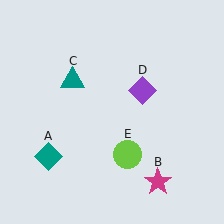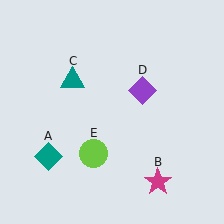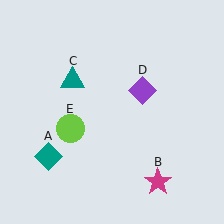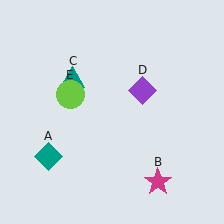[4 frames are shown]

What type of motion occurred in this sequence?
The lime circle (object E) rotated clockwise around the center of the scene.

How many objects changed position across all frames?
1 object changed position: lime circle (object E).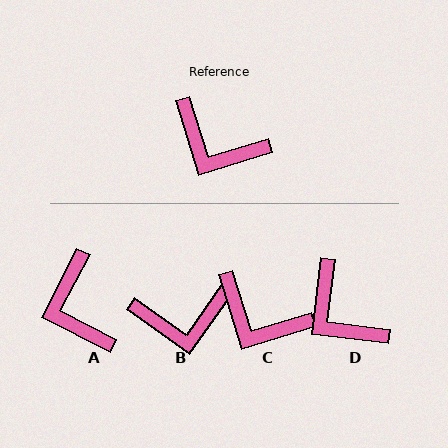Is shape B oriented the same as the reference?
No, it is off by about 37 degrees.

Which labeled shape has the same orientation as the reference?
C.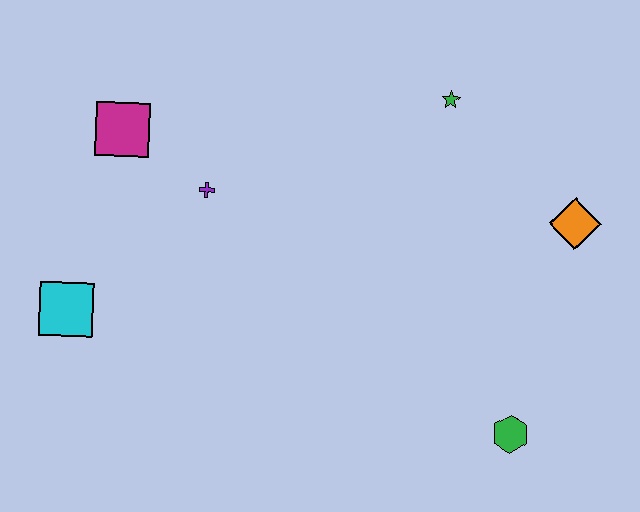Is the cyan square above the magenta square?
No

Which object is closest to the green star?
The orange diamond is closest to the green star.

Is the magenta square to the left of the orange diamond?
Yes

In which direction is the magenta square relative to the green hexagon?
The magenta square is to the left of the green hexagon.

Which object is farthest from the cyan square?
The orange diamond is farthest from the cyan square.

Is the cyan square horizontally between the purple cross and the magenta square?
No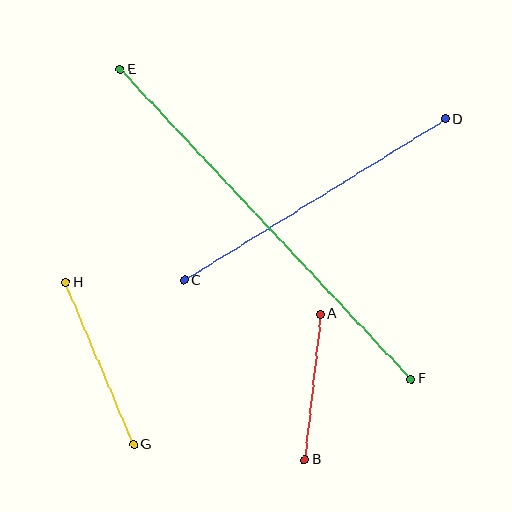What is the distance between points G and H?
The distance is approximately 176 pixels.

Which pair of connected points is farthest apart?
Points E and F are farthest apart.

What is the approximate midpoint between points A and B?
The midpoint is at approximately (313, 387) pixels.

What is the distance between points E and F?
The distance is approximately 425 pixels.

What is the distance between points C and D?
The distance is approximately 307 pixels.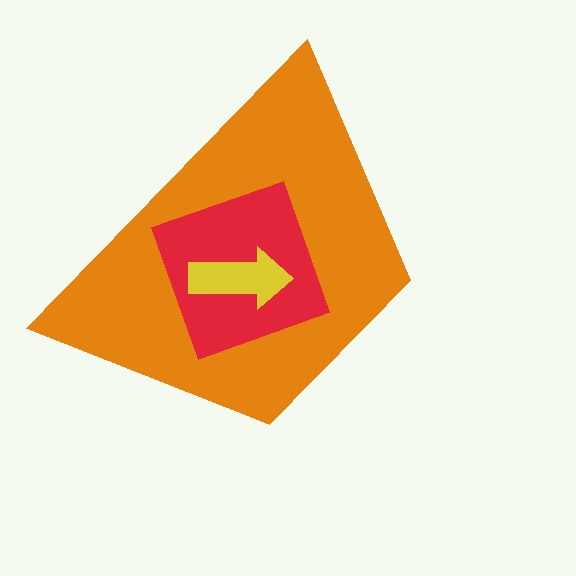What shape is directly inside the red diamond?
The yellow arrow.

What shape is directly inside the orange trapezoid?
The red diamond.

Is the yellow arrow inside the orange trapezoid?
Yes.